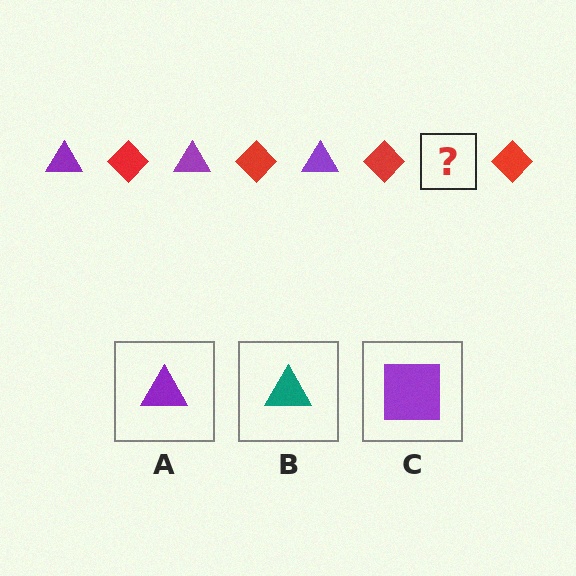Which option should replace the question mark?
Option A.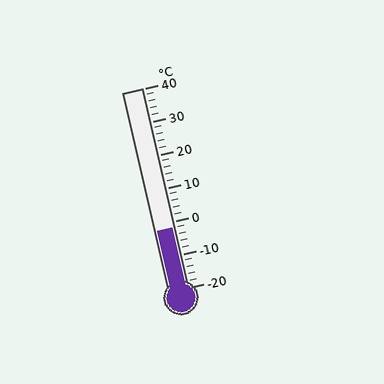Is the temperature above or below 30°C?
The temperature is below 30°C.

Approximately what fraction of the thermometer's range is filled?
The thermometer is filled to approximately 30% of its range.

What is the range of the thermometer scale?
The thermometer scale ranges from -20°C to 40°C.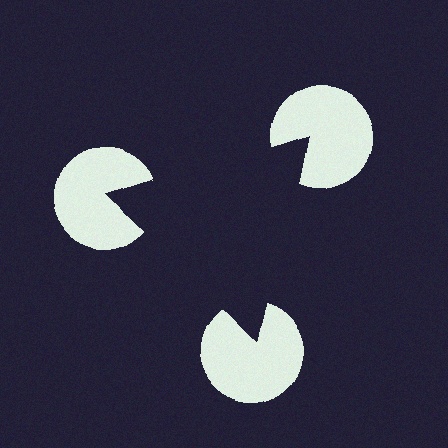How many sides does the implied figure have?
3 sides.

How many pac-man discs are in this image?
There are 3 — one at each vertex of the illusory triangle.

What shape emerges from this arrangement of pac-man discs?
An illusory triangle — its edges are inferred from the aligned wedge cuts in the pac-man discs, not physically drawn.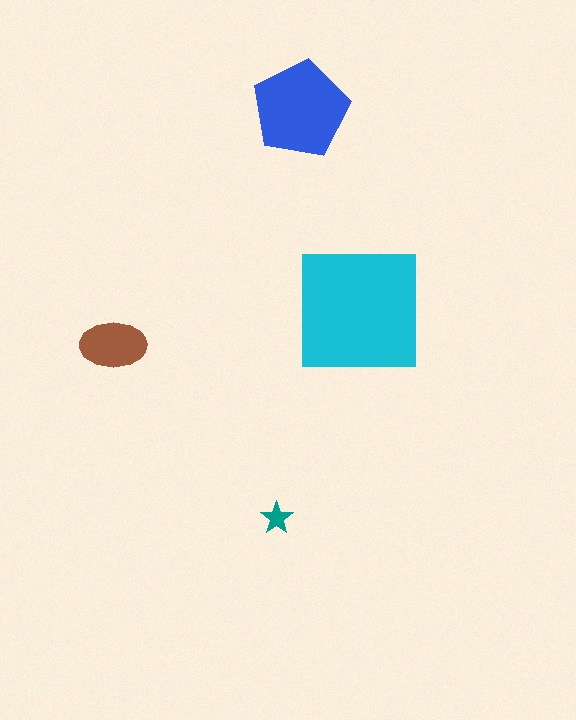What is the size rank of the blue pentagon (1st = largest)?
2nd.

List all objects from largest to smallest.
The cyan square, the blue pentagon, the brown ellipse, the teal star.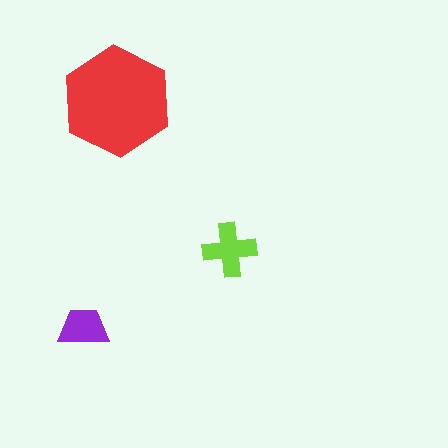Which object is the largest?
The red hexagon.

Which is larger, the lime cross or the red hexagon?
The red hexagon.